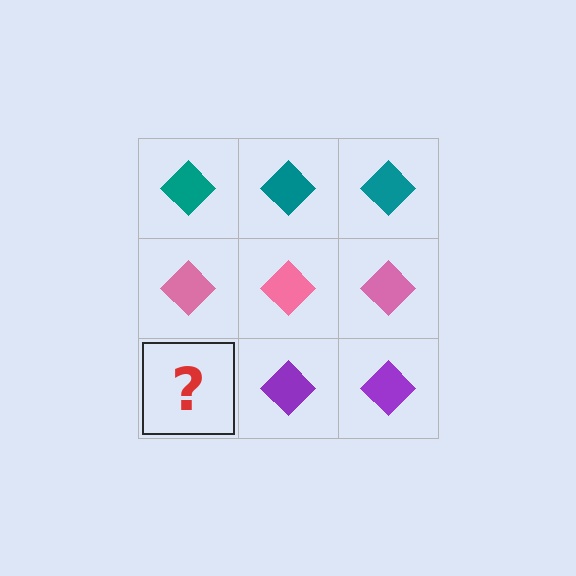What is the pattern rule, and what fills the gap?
The rule is that each row has a consistent color. The gap should be filled with a purple diamond.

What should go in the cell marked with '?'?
The missing cell should contain a purple diamond.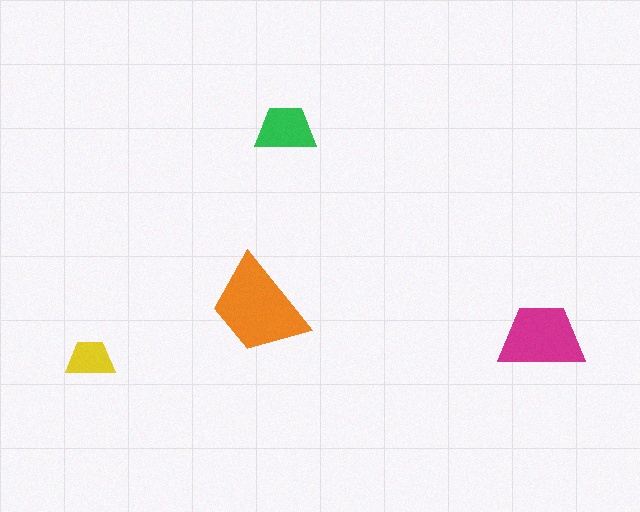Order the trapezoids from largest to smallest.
the orange one, the magenta one, the green one, the yellow one.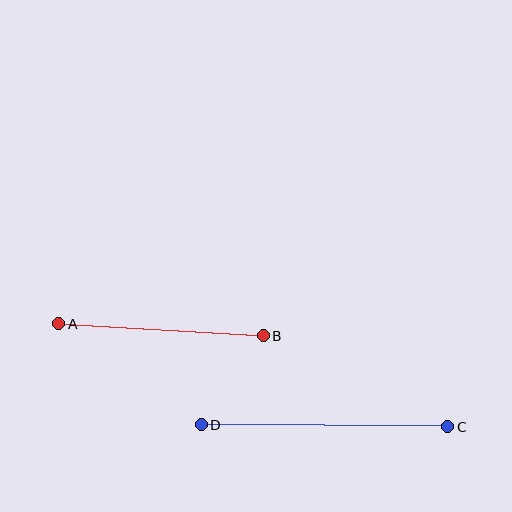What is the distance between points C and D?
The distance is approximately 247 pixels.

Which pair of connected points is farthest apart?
Points C and D are farthest apart.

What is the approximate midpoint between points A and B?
The midpoint is at approximately (161, 330) pixels.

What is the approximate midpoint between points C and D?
The midpoint is at approximately (325, 426) pixels.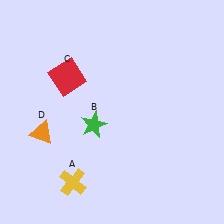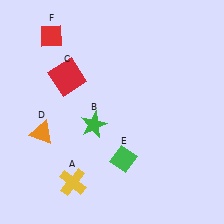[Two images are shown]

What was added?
A green diamond (E), a red diamond (F) were added in Image 2.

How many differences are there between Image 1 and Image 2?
There are 2 differences between the two images.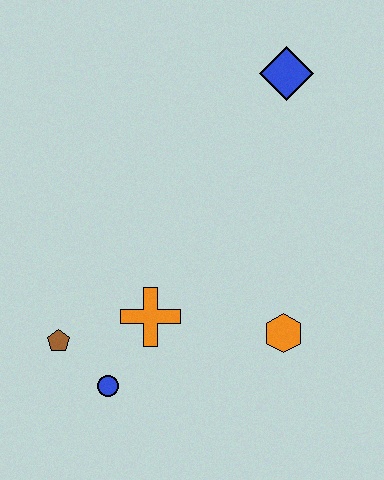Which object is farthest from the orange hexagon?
The blue diamond is farthest from the orange hexagon.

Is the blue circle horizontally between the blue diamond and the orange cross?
No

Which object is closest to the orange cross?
The blue circle is closest to the orange cross.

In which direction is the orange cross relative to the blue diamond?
The orange cross is below the blue diamond.